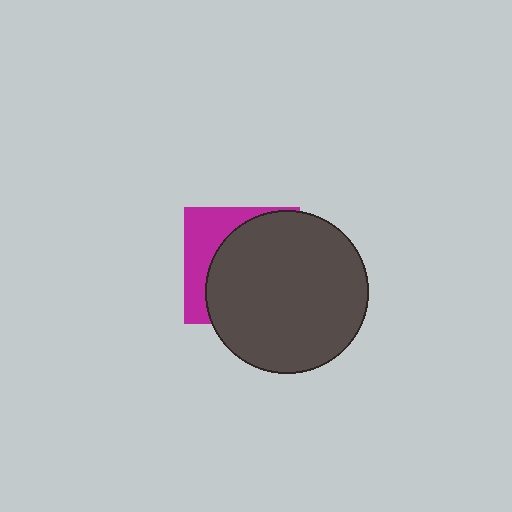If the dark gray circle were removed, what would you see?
You would see the complete magenta square.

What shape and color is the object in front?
The object in front is a dark gray circle.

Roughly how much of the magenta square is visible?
A small part of it is visible (roughly 32%).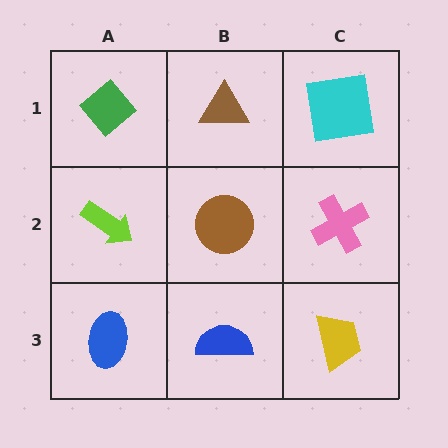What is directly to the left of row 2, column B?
A lime arrow.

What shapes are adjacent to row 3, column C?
A pink cross (row 2, column C), a blue semicircle (row 3, column B).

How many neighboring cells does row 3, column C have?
2.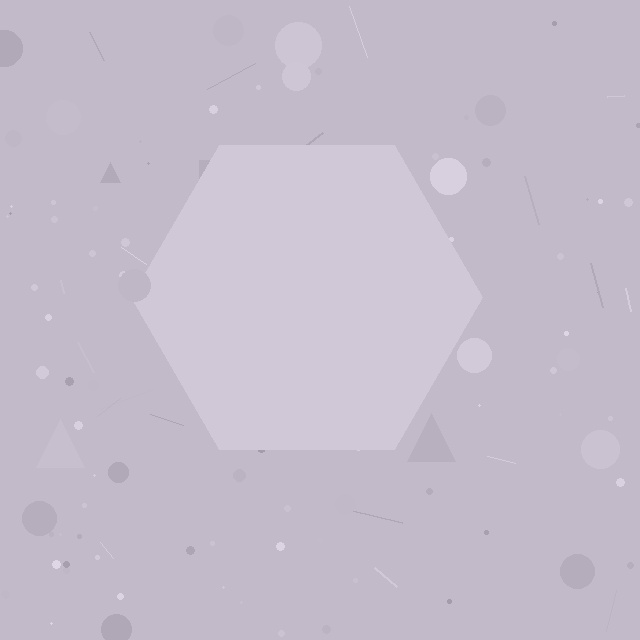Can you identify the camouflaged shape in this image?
The camouflaged shape is a hexagon.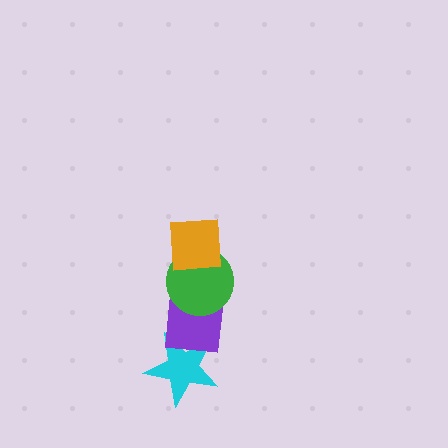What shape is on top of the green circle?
The orange square is on top of the green circle.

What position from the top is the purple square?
The purple square is 3rd from the top.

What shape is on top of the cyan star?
The purple square is on top of the cyan star.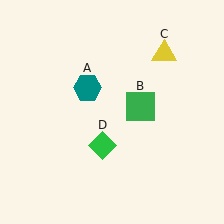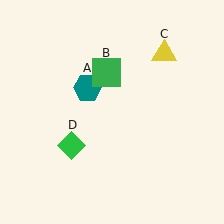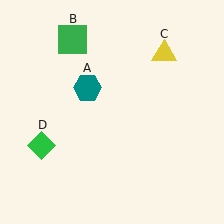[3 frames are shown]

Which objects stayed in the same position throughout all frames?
Teal hexagon (object A) and yellow triangle (object C) remained stationary.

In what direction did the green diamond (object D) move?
The green diamond (object D) moved left.